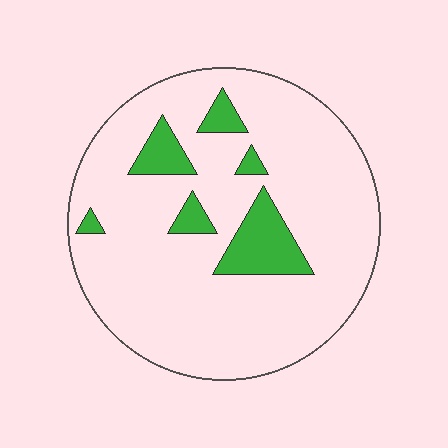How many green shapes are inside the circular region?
6.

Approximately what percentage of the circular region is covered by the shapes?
Approximately 15%.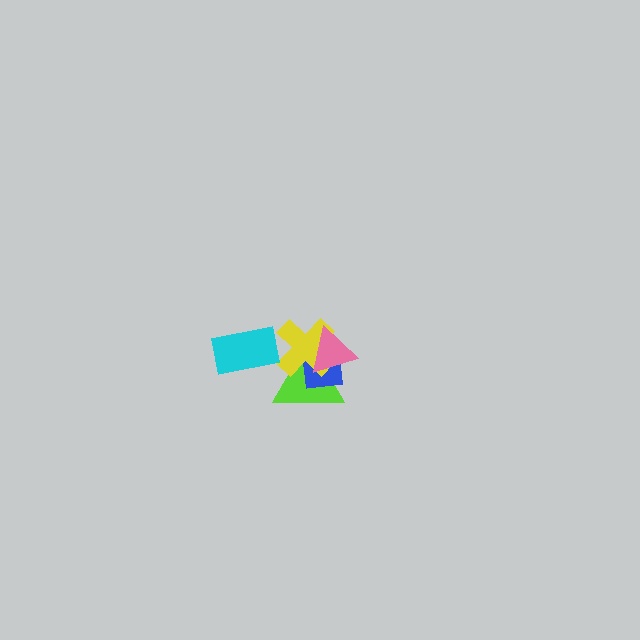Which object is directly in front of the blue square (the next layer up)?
The yellow cross is directly in front of the blue square.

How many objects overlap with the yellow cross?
3 objects overlap with the yellow cross.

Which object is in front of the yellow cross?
The pink triangle is in front of the yellow cross.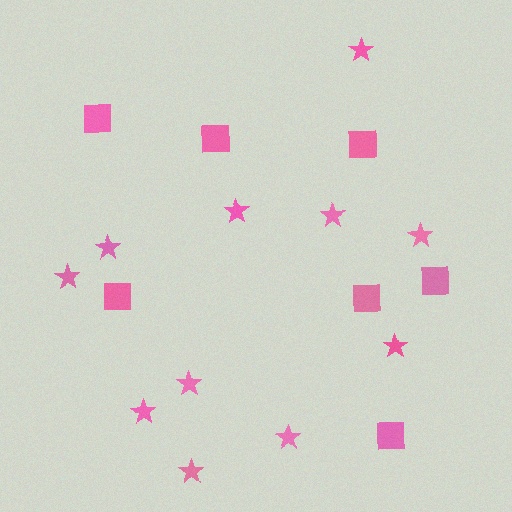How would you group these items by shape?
There are 2 groups: one group of stars (11) and one group of squares (7).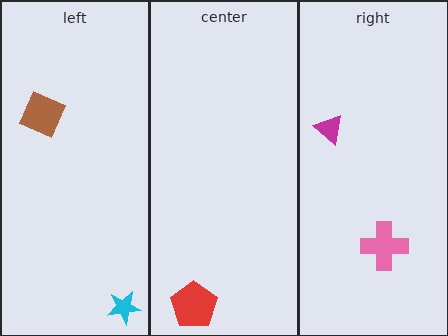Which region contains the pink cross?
The right region.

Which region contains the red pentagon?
The center region.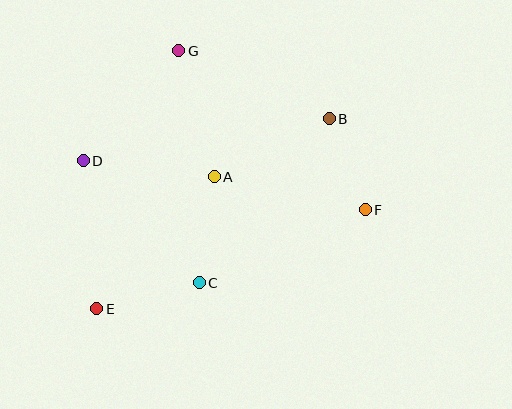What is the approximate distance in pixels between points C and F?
The distance between C and F is approximately 182 pixels.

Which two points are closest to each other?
Points B and F are closest to each other.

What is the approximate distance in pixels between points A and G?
The distance between A and G is approximately 131 pixels.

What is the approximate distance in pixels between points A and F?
The distance between A and F is approximately 155 pixels.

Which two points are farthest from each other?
Points B and E are farthest from each other.